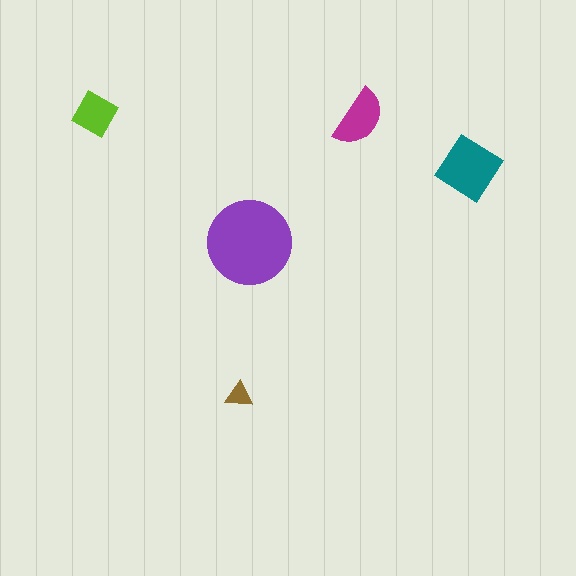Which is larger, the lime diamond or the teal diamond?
The teal diamond.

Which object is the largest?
The purple circle.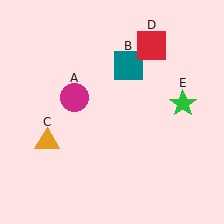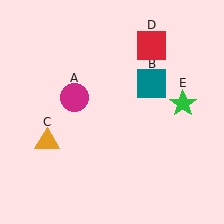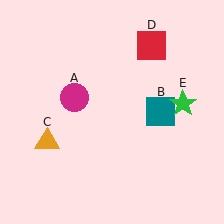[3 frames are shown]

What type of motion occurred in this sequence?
The teal square (object B) rotated clockwise around the center of the scene.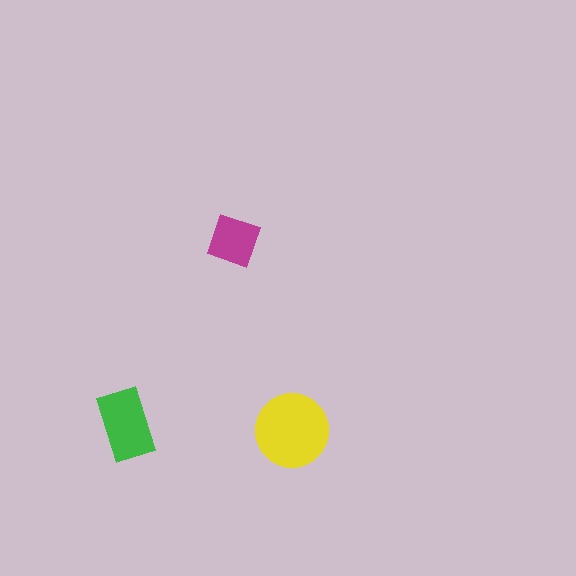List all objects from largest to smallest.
The yellow circle, the green rectangle, the magenta square.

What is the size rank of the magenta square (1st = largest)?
3rd.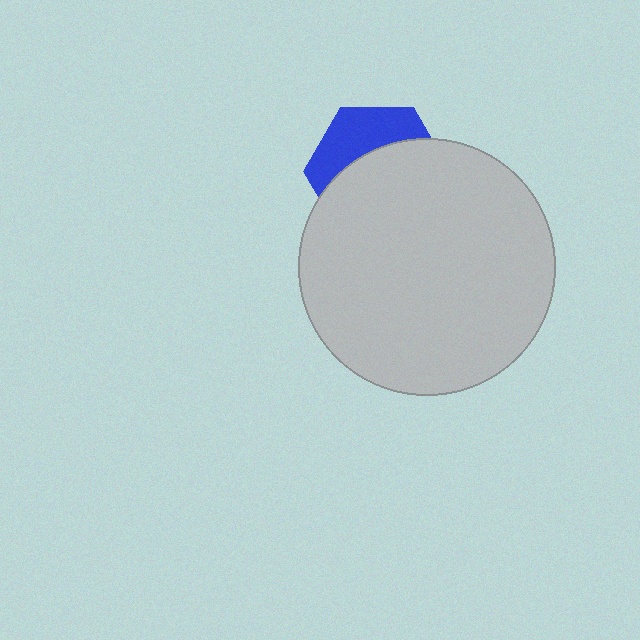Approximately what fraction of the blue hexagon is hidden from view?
Roughly 64% of the blue hexagon is hidden behind the light gray circle.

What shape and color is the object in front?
The object in front is a light gray circle.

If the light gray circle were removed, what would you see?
You would see the complete blue hexagon.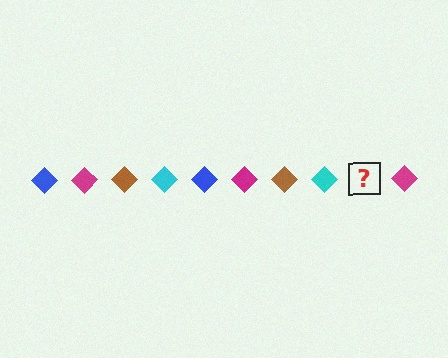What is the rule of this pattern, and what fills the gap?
The rule is that the pattern cycles through blue, magenta, brown, cyan diamonds. The gap should be filled with a blue diamond.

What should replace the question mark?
The question mark should be replaced with a blue diamond.